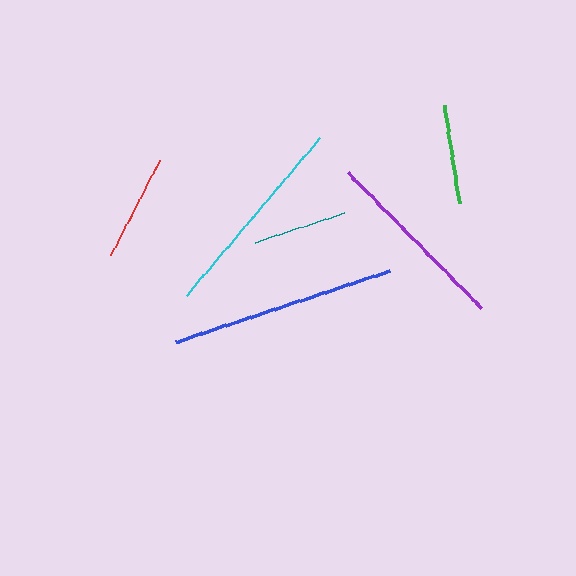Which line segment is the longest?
The blue line is the longest at approximately 225 pixels.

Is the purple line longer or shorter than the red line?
The purple line is longer than the red line.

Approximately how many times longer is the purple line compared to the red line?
The purple line is approximately 1.8 times the length of the red line.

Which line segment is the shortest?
The teal line is the shortest at approximately 93 pixels.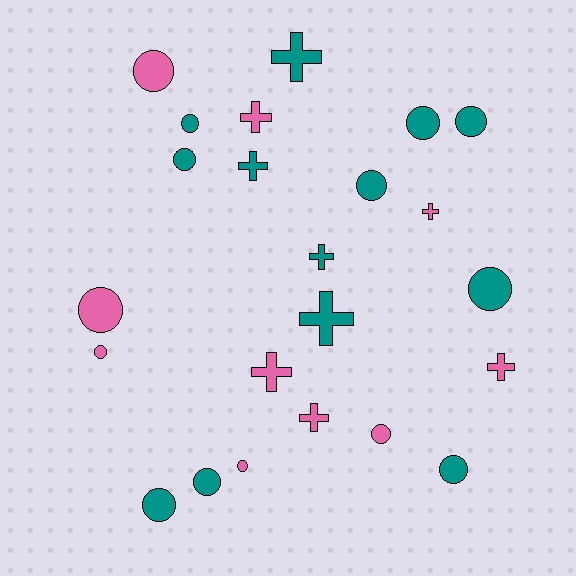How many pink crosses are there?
There are 5 pink crosses.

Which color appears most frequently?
Teal, with 13 objects.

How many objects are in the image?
There are 23 objects.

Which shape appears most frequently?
Circle, with 14 objects.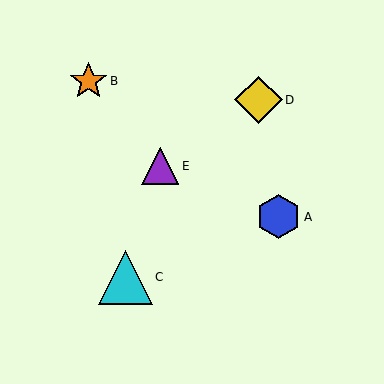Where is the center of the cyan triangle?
The center of the cyan triangle is at (125, 277).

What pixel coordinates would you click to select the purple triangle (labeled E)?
Click at (160, 166) to select the purple triangle E.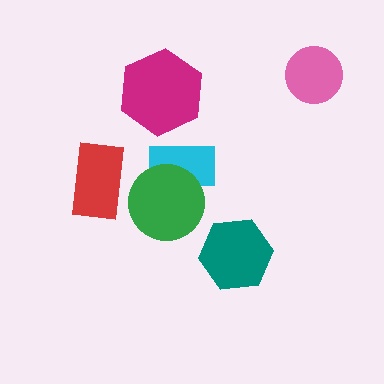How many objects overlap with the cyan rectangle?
1 object overlaps with the cyan rectangle.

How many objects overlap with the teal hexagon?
0 objects overlap with the teal hexagon.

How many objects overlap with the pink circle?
0 objects overlap with the pink circle.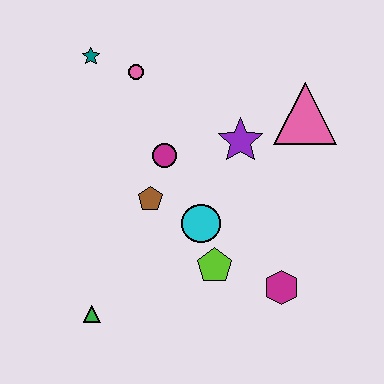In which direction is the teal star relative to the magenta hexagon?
The teal star is above the magenta hexagon.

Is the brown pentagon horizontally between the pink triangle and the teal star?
Yes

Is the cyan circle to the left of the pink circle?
No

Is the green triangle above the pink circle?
No